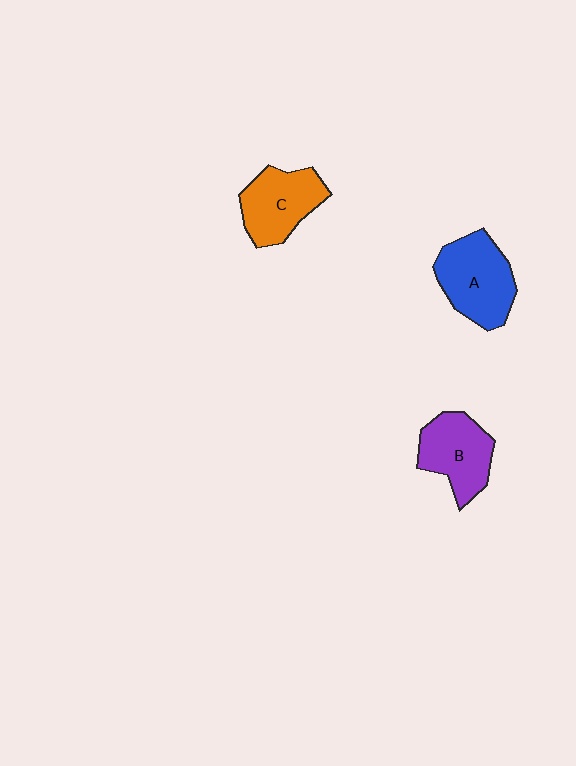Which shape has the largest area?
Shape A (blue).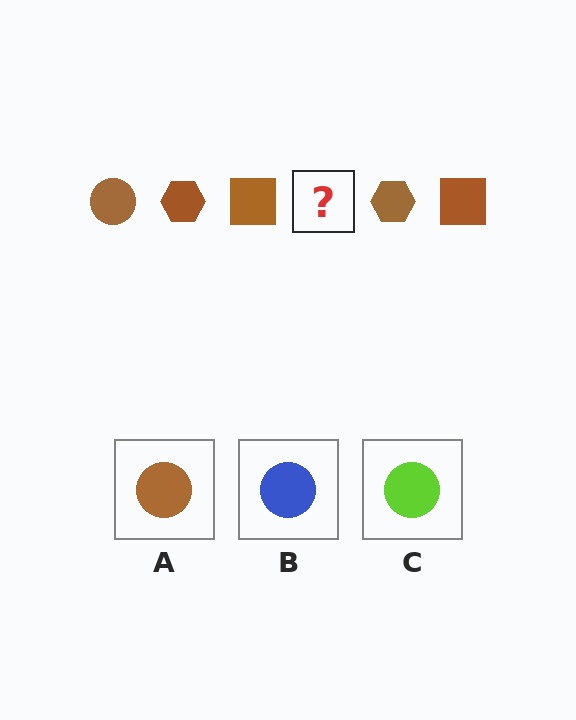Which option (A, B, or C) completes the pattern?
A.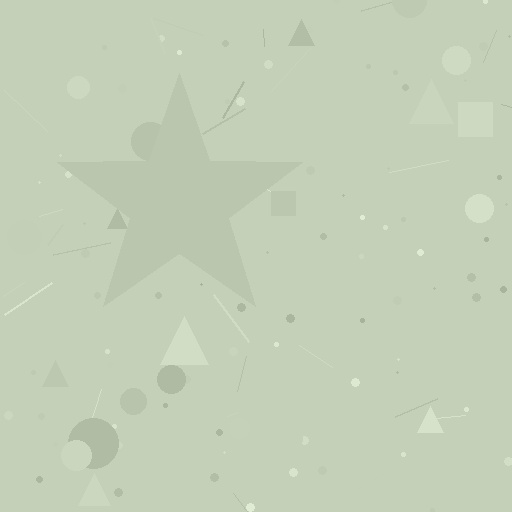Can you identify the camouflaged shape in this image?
The camouflaged shape is a star.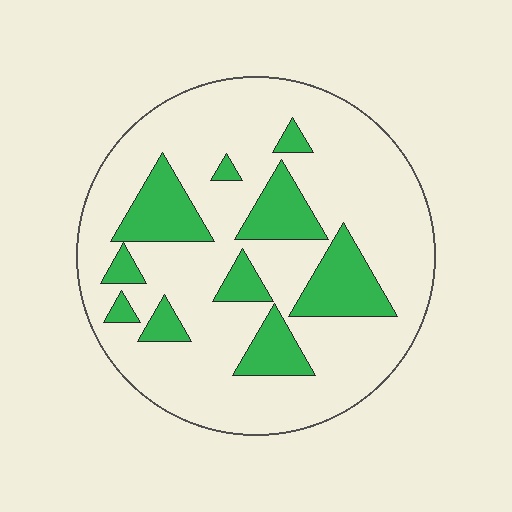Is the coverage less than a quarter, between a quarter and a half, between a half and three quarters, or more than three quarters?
Less than a quarter.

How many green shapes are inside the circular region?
10.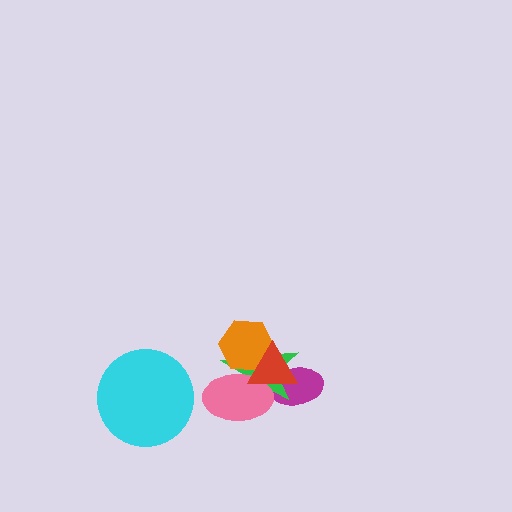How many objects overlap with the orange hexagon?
3 objects overlap with the orange hexagon.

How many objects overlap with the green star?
4 objects overlap with the green star.